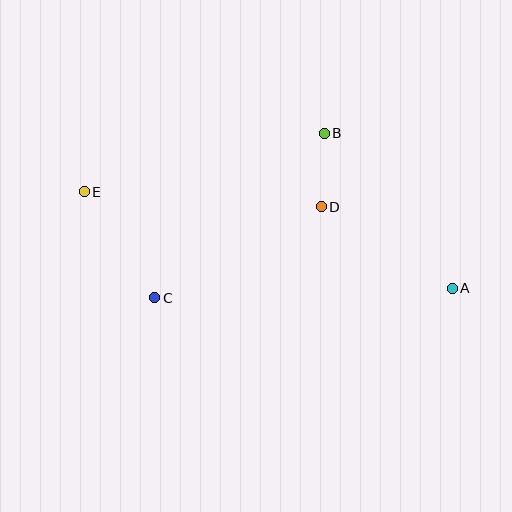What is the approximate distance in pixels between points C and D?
The distance between C and D is approximately 190 pixels.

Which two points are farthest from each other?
Points A and E are farthest from each other.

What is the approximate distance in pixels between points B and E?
The distance between B and E is approximately 247 pixels.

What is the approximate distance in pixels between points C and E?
The distance between C and E is approximately 127 pixels.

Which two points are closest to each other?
Points B and D are closest to each other.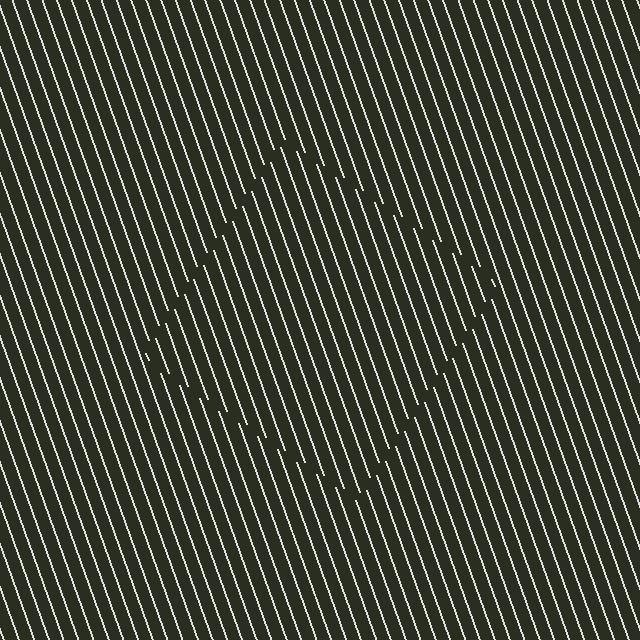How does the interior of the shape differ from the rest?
The interior of the shape contains the same grating, shifted by half a period — the contour is defined by the phase discontinuity where line-ends from the inner and outer gratings abut.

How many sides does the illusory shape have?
4 sides — the line-ends trace a square.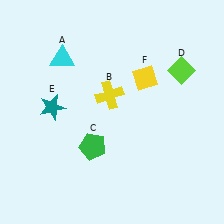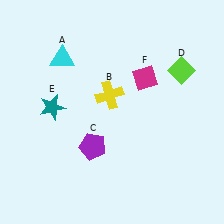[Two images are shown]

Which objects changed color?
C changed from green to purple. F changed from yellow to magenta.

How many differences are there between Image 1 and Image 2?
There are 2 differences between the two images.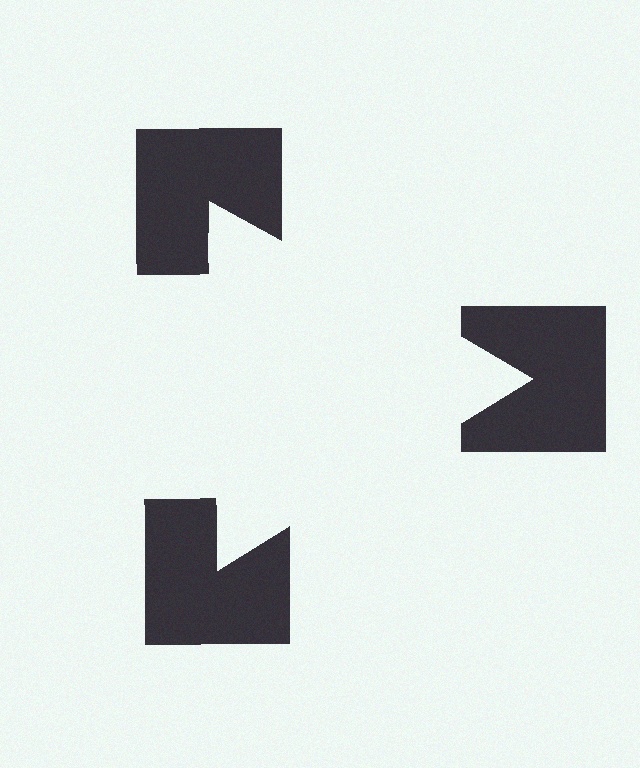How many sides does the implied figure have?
3 sides.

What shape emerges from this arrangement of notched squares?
An illusory triangle — its edges are inferred from the aligned wedge cuts in the notched squares, not physically drawn.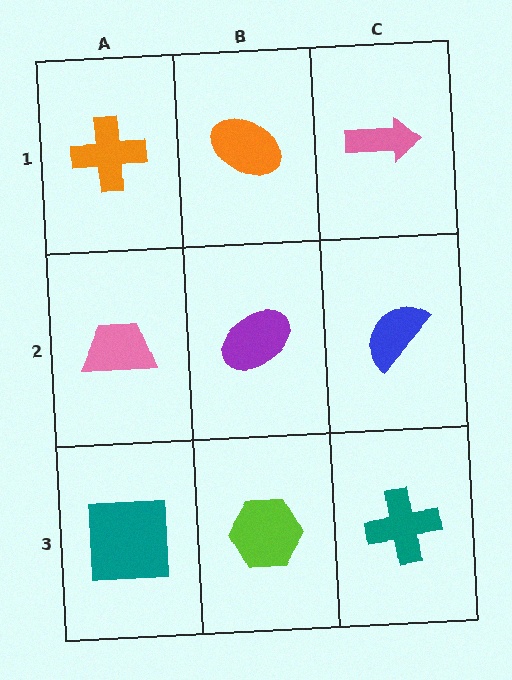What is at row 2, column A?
A pink trapezoid.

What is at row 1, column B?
An orange ellipse.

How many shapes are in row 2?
3 shapes.